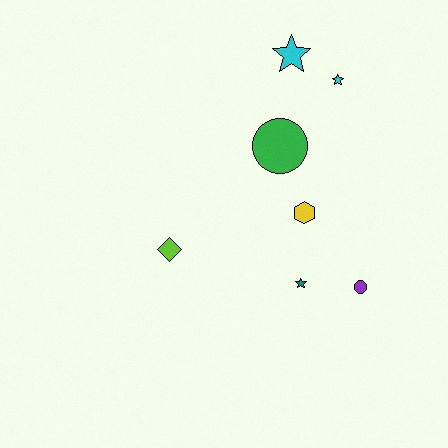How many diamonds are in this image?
There is 1 diamond.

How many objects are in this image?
There are 7 objects.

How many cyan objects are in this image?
There are 2 cyan objects.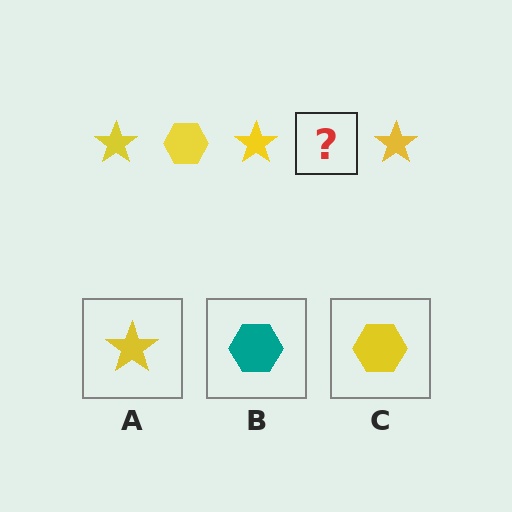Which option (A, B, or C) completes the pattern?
C.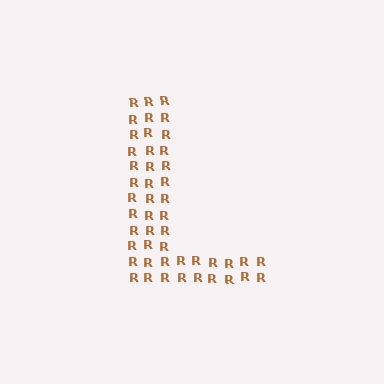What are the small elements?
The small elements are letter R's.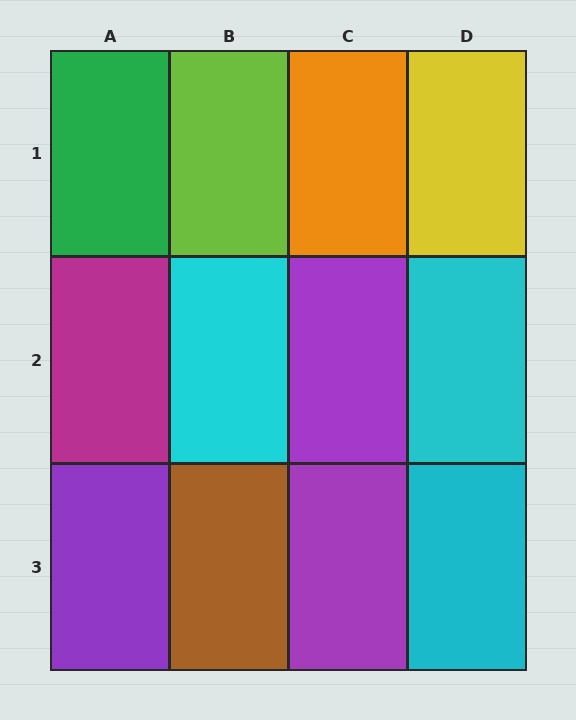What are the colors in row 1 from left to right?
Green, lime, orange, yellow.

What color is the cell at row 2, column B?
Cyan.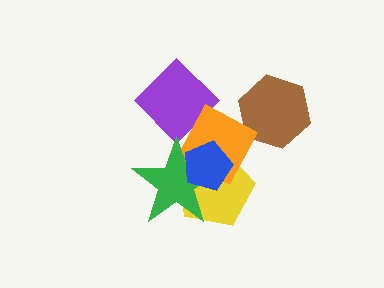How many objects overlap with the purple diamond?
1 object overlaps with the purple diamond.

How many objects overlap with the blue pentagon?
3 objects overlap with the blue pentagon.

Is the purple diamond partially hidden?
Yes, it is partially covered by another shape.